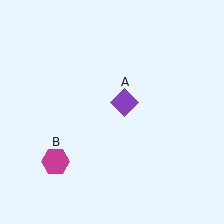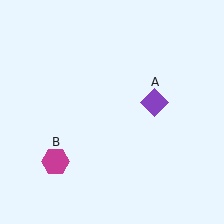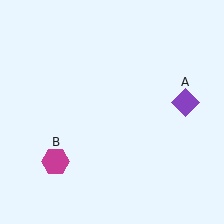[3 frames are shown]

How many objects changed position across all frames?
1 object changed position: purple diamond (object A).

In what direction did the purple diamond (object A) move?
The purple diamond (object A) moved right.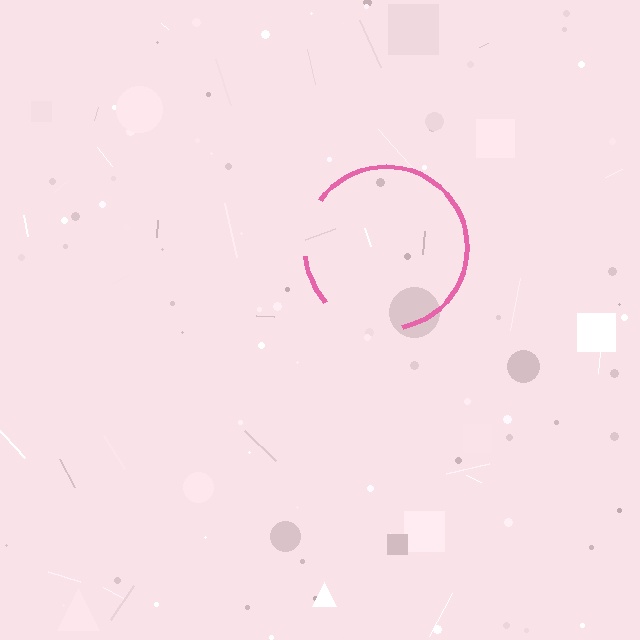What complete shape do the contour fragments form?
The contour fragments form a circle.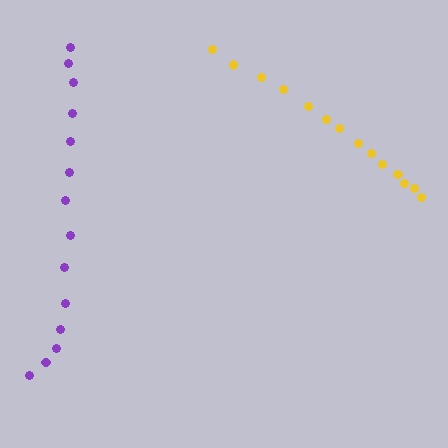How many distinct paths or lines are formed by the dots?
There are 2 distinct paths.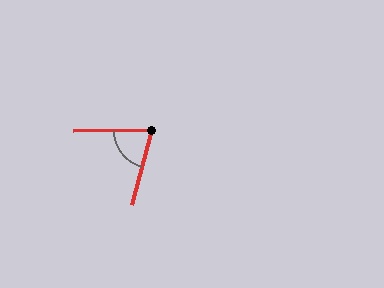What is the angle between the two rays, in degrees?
Approximately 73 degrees.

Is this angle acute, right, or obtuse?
It is acute.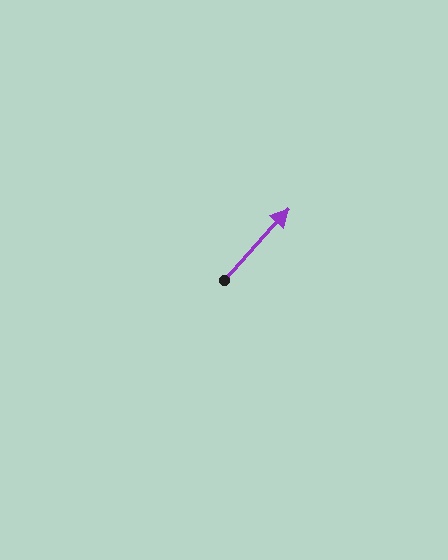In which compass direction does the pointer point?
Northeast.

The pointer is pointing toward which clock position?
Roughly 1 o'clock.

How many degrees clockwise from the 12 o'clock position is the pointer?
Approximately 42 degrees.